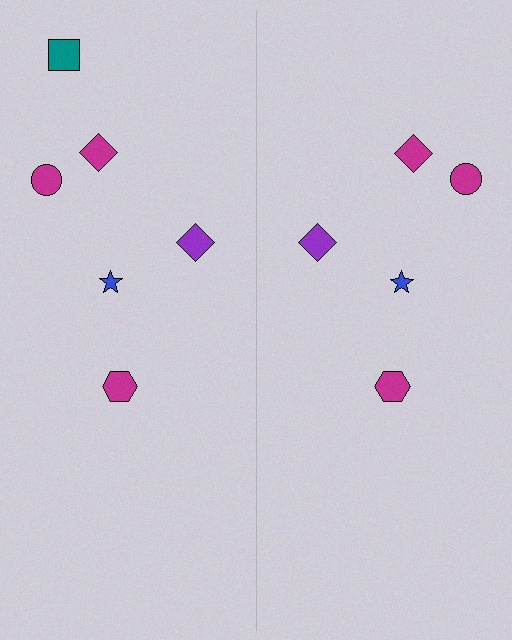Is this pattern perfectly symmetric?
No, the pattern is not perfectly symmetric. A teal square is missing from the right side.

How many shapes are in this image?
There are 11 shapes in this image.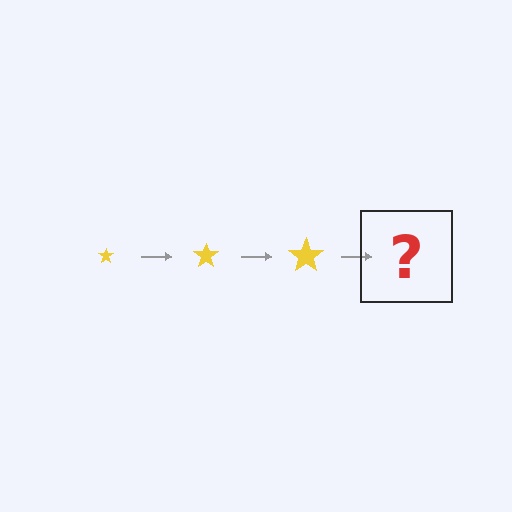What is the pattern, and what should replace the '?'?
The pattern is that the star gets progressively larger each step. The '?' should be a yellow star, larger than the previous one.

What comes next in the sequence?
The next element should be a yellow star, larger than the previous one.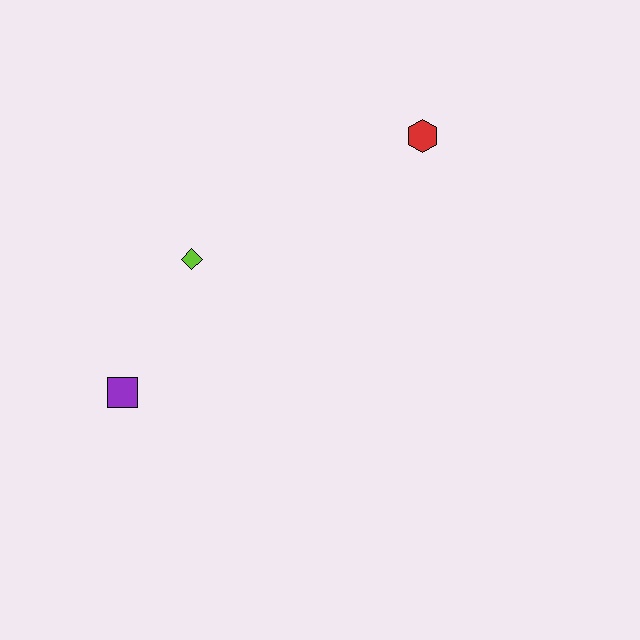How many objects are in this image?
There are 3 objects.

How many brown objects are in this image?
There are no brown objects.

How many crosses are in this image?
There are no crosses.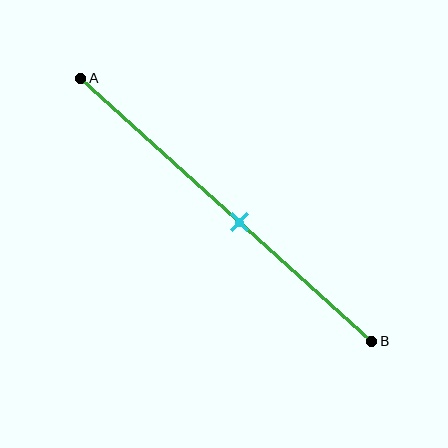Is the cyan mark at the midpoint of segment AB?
No, the mark is at about 55% from A, not at the 50% midpoint.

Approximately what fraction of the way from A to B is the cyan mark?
The cyan mark is approximately 55% of the way from A to B.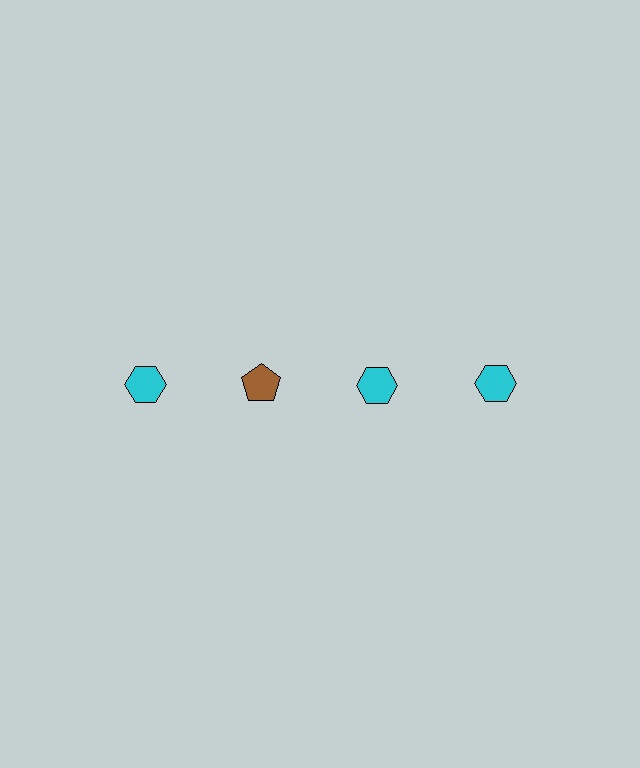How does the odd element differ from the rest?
It differs in both color (brown instead of cyan) and shape (pentagon instead of hexagon).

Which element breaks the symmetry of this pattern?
The brown pentagon in the top row, second from left column breaks the symmetry. All other shapes are cyan hexagons.